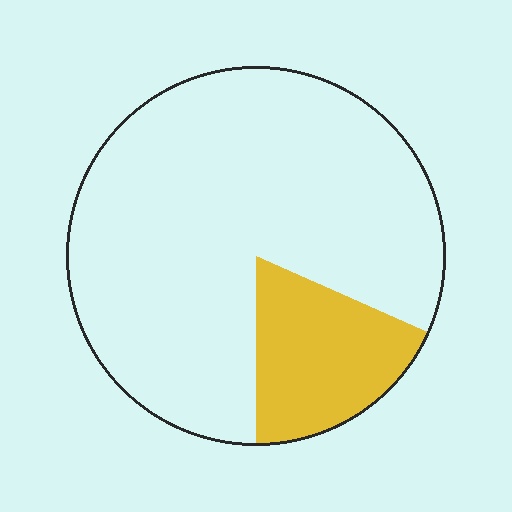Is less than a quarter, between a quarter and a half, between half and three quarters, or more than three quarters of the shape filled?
Less than a quarter.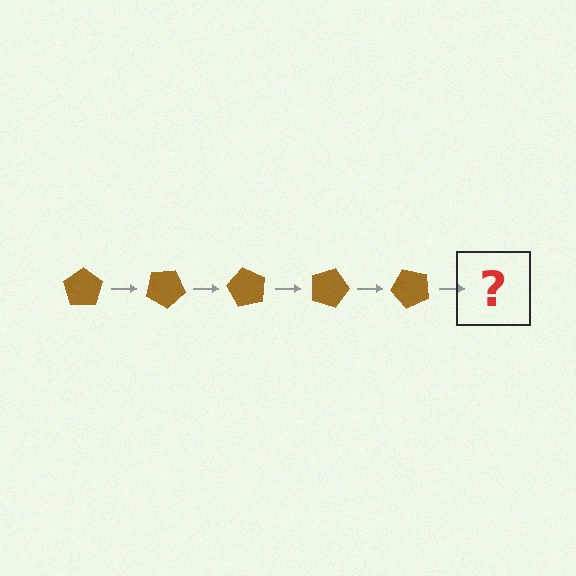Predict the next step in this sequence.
The next step is a brown pentagon rotated 150 degrees.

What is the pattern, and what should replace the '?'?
The pattern is that the pentagon rotates 30 degrees each step. The '?' should be a brown pentagon rotated 150 degrees.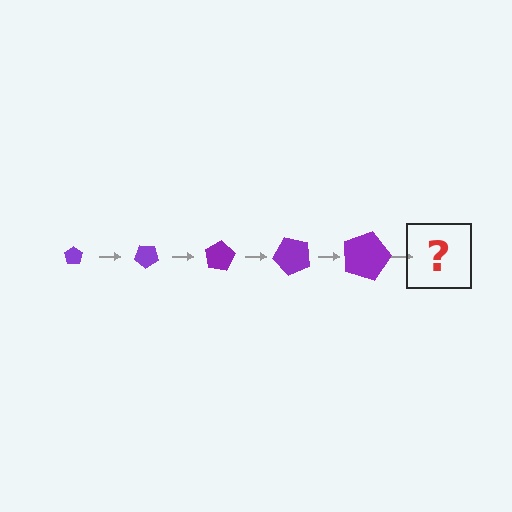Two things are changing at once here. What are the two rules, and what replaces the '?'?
The two rules are that the pentagon grows larger each step and it rotates 40 degrees each step. The '?' should be a pentagon, larger than the previous one and rotated 200 degrees from the start.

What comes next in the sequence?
The next element should be a pentagon, larger than the previous one and rotated 200 degrees from the start.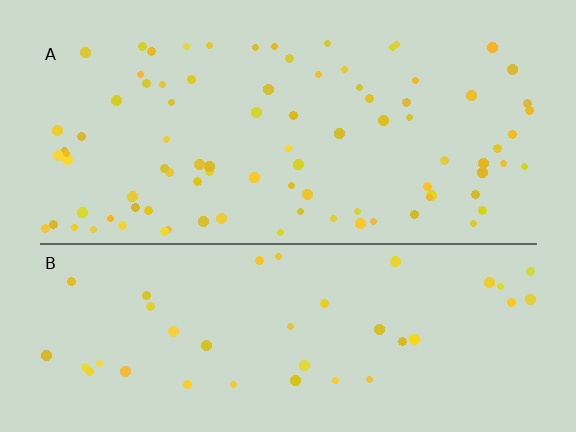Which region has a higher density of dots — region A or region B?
A (the top).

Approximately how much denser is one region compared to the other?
Approximately 2.1× — region A over region B.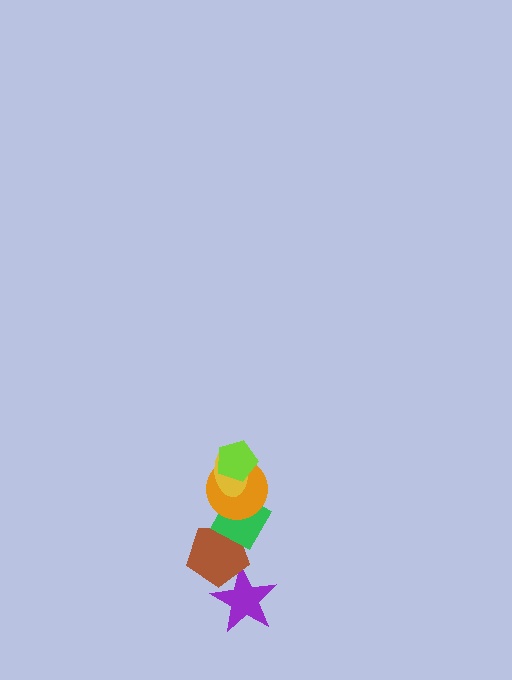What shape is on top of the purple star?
The brown pentagon is on top of the purple star.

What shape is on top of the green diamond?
The orange circle is on top of the green diamond.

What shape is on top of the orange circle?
The yellow ellipse is on top of the orange circle.